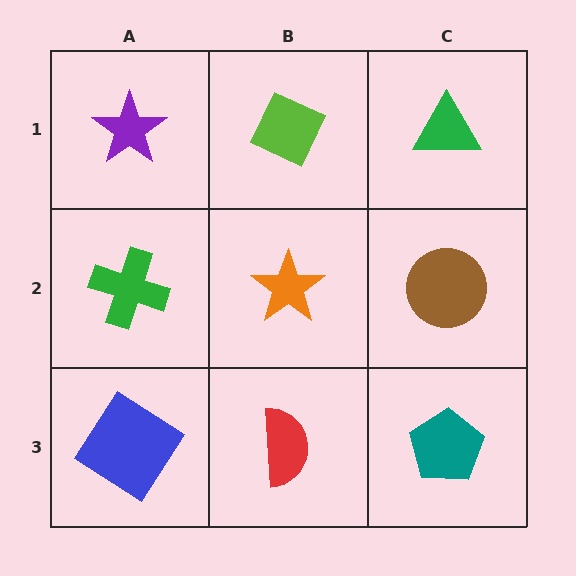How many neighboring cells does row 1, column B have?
3.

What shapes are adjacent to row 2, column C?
A green triangle (row 1, column C), a teal pentagon (row 3, column C), an orange star (row 2, column B).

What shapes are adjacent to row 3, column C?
A brown circle (row 2, column C), a red semicircle (row 3, column B).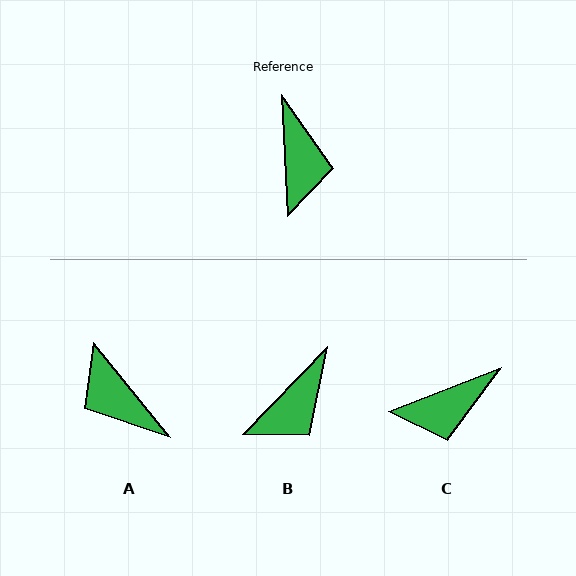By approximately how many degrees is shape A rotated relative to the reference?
Approximately 144 degrees clockwise.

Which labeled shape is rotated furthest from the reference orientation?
A, about 144 degrees away.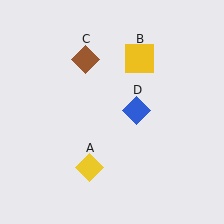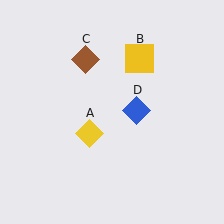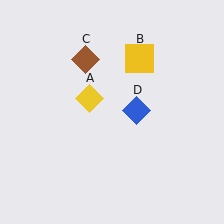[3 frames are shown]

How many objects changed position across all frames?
1 object changed position: yellow diamond (object A).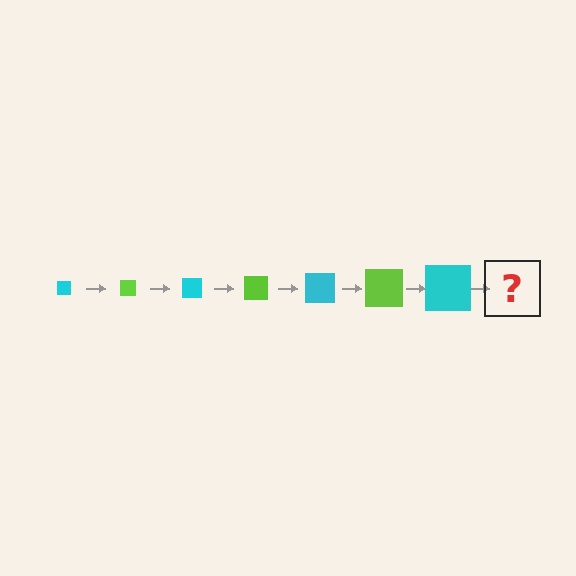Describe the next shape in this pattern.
It should be a lime square, larger than the previous one.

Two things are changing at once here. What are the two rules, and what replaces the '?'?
The two rules are that the square grows larger each step and the color cycles through cyan and lime. The '?' should be a lime square, larger than the previous one.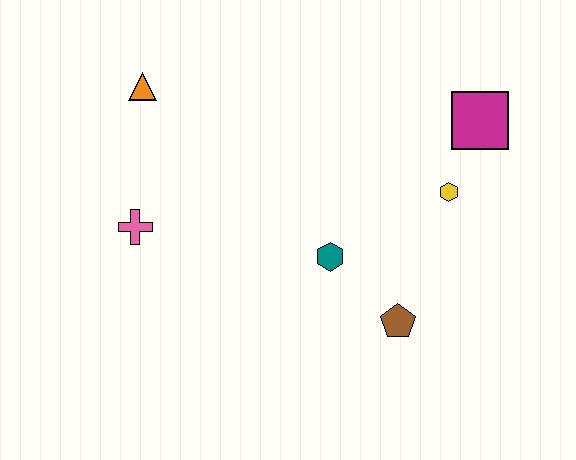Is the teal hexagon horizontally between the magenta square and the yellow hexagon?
No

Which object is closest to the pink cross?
The orange triangle is closest to the pink cross.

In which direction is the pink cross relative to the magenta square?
The pink cross is to the left of the magenta square.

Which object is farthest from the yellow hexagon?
The orange triangle is farthest from the yellow hexagon.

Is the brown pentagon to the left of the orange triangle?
No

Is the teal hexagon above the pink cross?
No